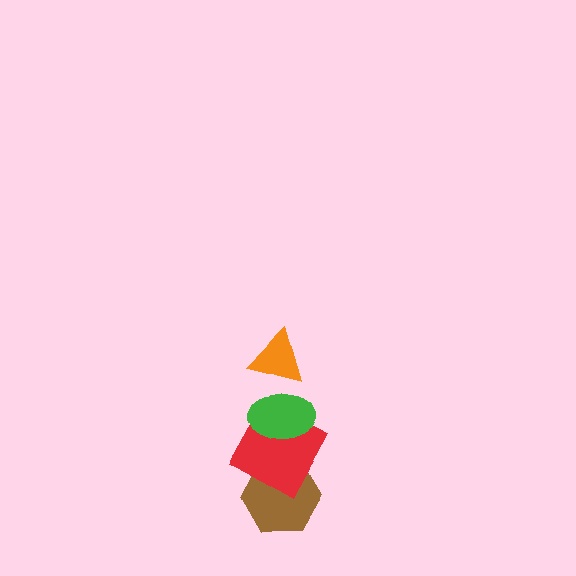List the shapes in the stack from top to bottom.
From top to bottom: the orange triangle, the green ellipse, the red square, the brown hexagon.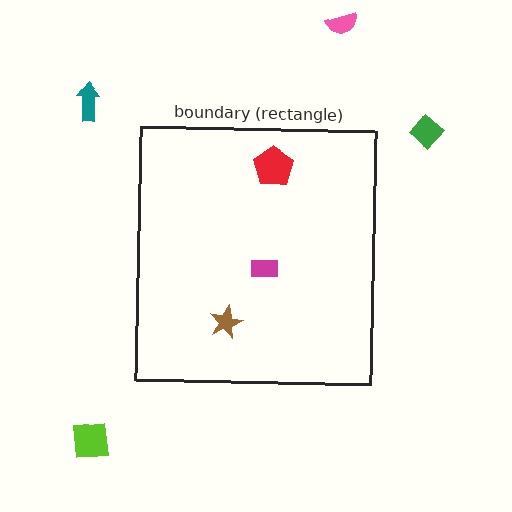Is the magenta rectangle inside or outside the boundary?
Inside.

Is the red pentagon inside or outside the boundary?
Inside.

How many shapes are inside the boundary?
3 inside, 4 outside.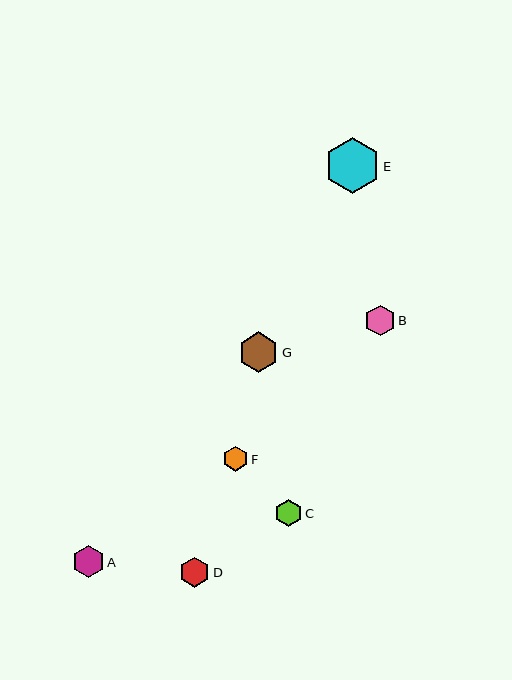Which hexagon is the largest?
Hexagon E is the largest with a size of approximately 56 pixels.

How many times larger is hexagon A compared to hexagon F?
Hexagon A is approximately 1.3 times the size of hexagon F.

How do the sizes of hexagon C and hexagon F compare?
Hexagon C and hexagon F are approximately the same size.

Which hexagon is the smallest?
Hexagon F is the smallest with a size of approximately 25 pixels.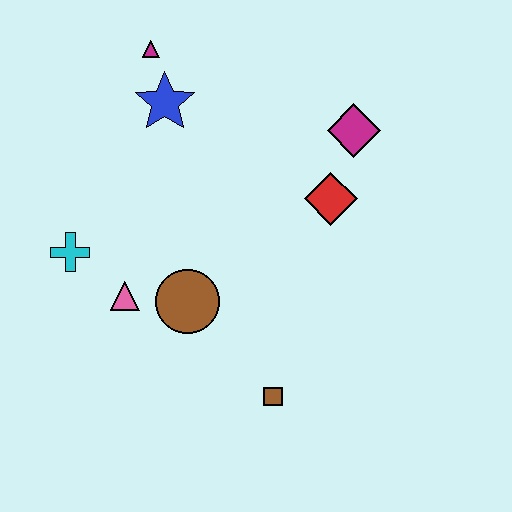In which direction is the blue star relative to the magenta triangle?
The blue star is below the magenta triangle.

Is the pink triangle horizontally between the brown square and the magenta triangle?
No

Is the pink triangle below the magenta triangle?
Yes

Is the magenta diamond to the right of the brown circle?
Yes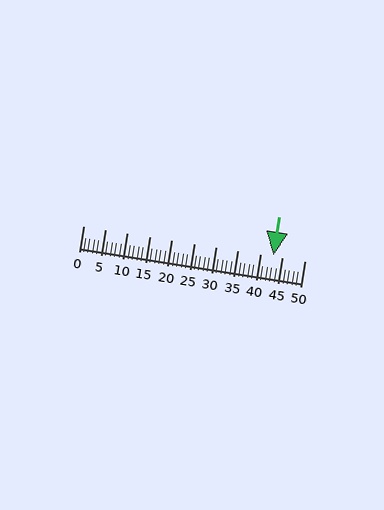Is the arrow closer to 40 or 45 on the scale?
The arrow is closer to 45.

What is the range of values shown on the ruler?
The ruler shows values from 0 to 50.